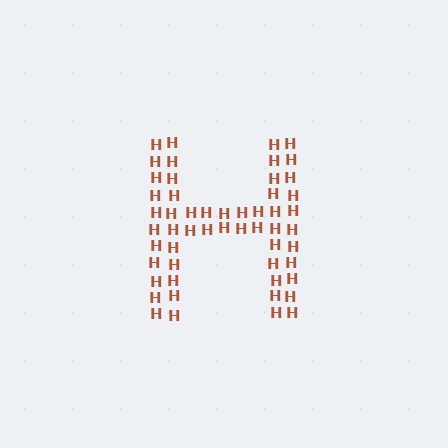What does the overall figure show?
The overall figure shows the letter H.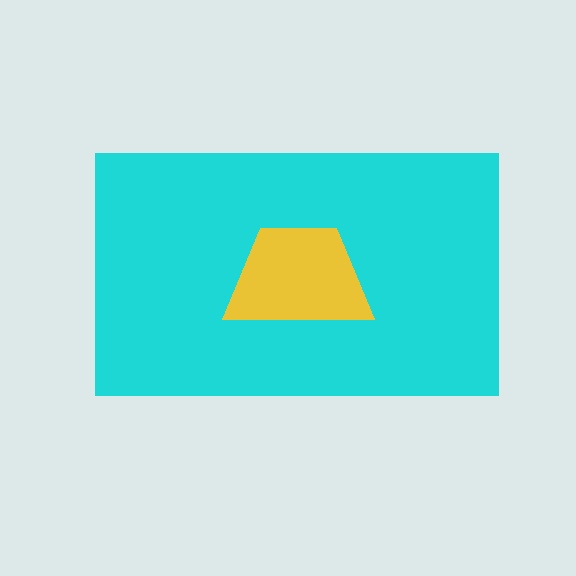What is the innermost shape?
The yellow trapezoid.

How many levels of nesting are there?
2.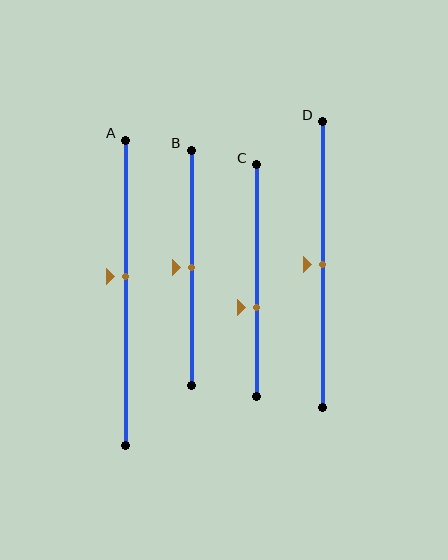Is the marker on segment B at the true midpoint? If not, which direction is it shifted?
Yes, the marker on segment B is at the true midpoint.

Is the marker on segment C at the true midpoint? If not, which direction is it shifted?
No, the marker on segment C is shifted downward by about 11% of the segment length.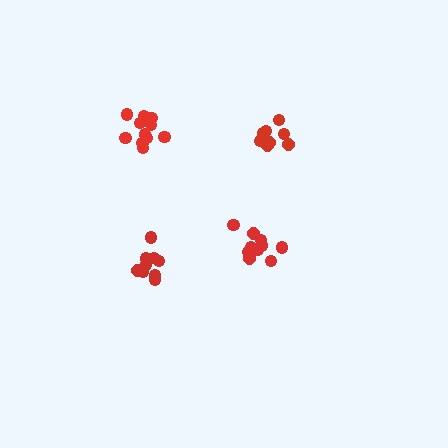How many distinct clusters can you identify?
There are 4 distinct clusters.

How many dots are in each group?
Group 1: 10 dots, Group 2: 11 dots, Group 3: 9 dots, Group 4: 11 dots (41 total).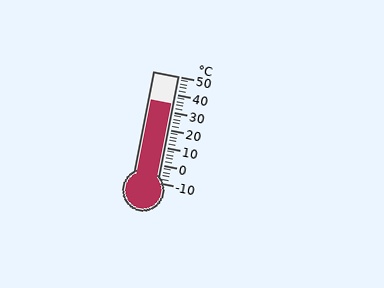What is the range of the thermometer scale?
The thermometer scale ranges from -10°C to 50°C.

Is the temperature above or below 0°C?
The temperature is above 0°C.